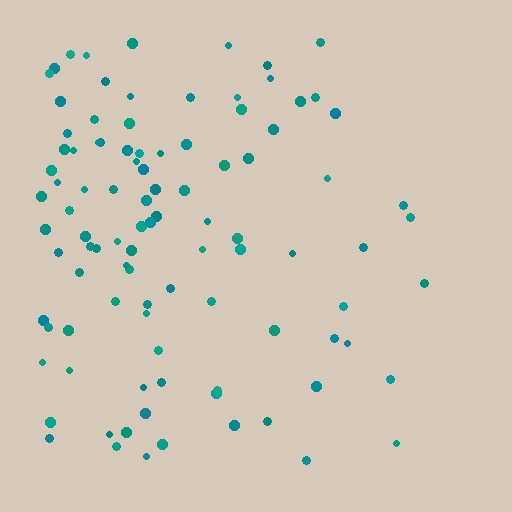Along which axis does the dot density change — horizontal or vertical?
Horizontal.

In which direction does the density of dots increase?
From right to left, with the left side densest.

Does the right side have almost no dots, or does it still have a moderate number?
Still a moderate number, just noticeably fewer than the left.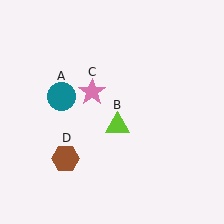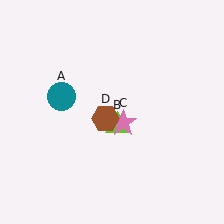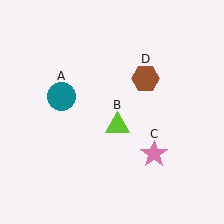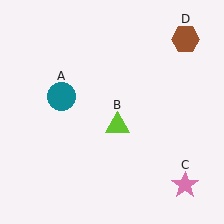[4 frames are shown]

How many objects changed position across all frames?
2 objects changed position: pink star (object C), brown hexagon (object D).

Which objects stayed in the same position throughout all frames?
Teal circle (object A) and lime triangle (object B) remained stationary.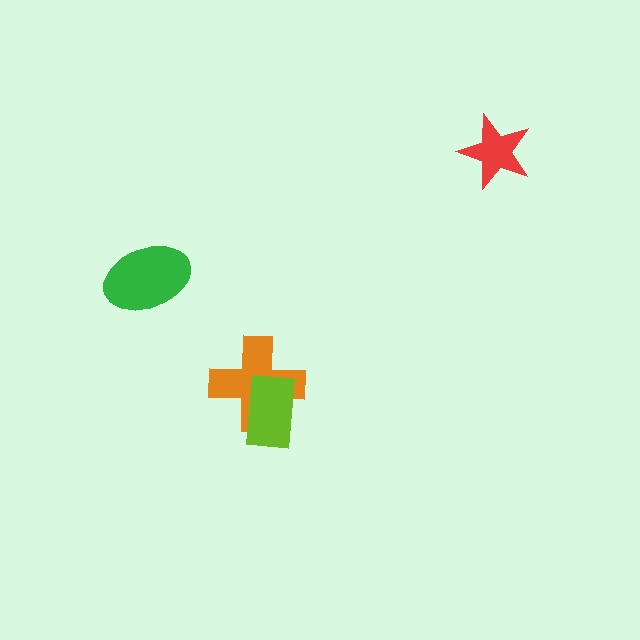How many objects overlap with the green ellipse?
0 objects overlap with the green ellipse.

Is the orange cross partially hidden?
Yes, it is partially covered by another shape.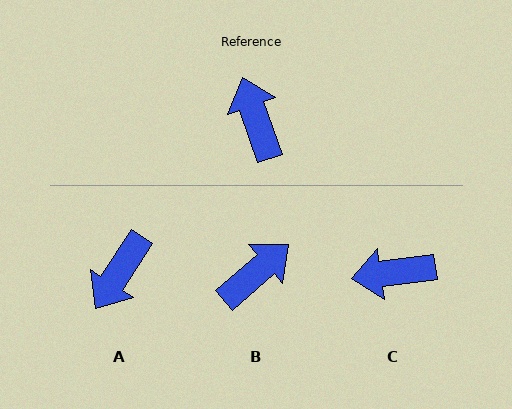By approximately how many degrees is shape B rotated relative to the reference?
Approximately 68 degrees clockwise.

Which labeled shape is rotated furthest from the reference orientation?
A, about 128 degrees away.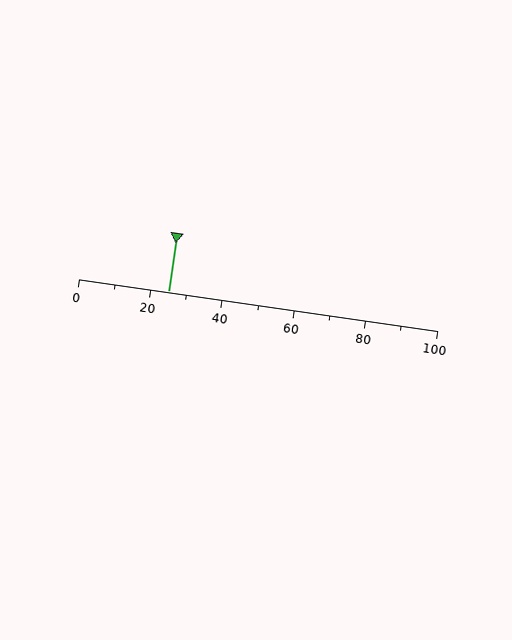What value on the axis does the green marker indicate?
The marker indicates approximately 25.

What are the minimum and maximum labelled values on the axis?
The axis runs from 0 to 100.